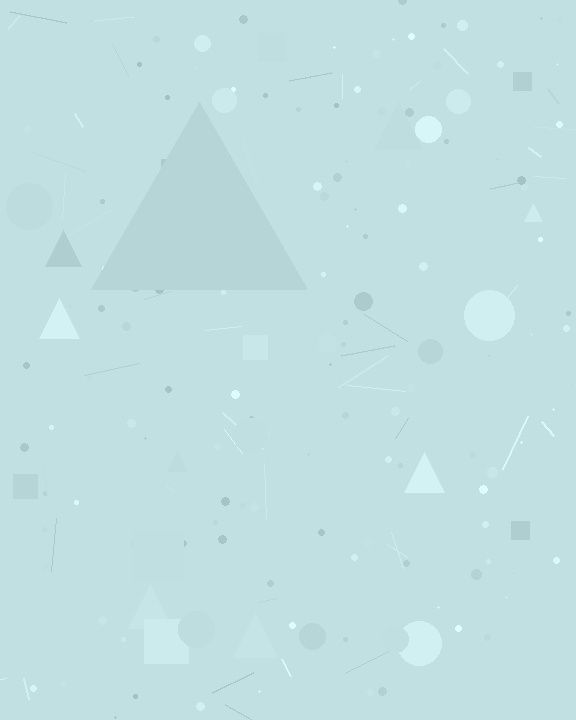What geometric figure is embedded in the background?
A triangle is embedded in the background.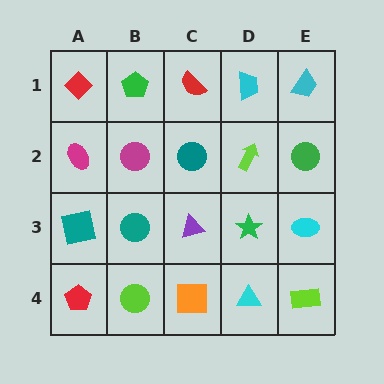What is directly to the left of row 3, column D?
A purple triangle.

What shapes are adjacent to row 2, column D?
A cyan trapezoid (row 1, column D), a green star (row 3, column D), a teal circle (row 2, column C), a green circle (row 2, column E).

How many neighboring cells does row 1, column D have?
3.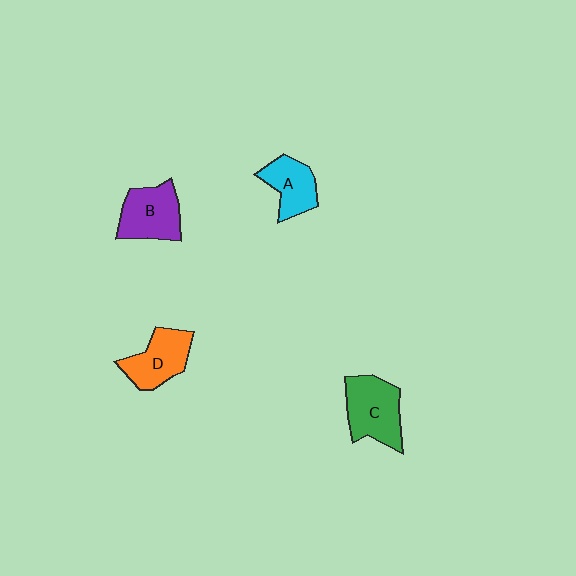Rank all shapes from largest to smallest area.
From largest to smallest: C (green), B (purple), D (orange), A (cyan).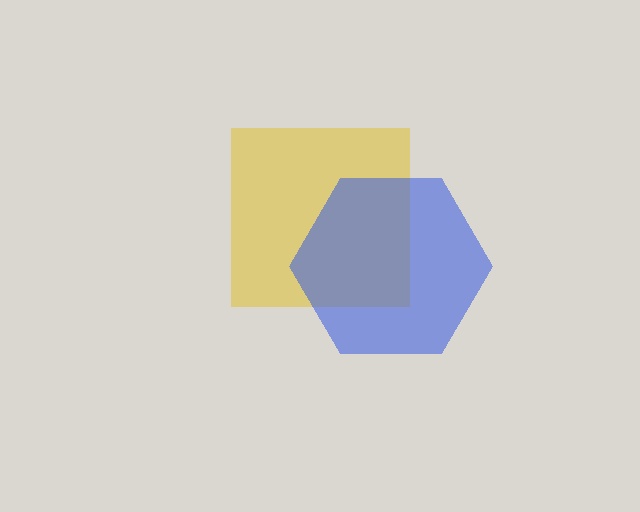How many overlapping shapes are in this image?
There are 2 overlapping shapes in the image.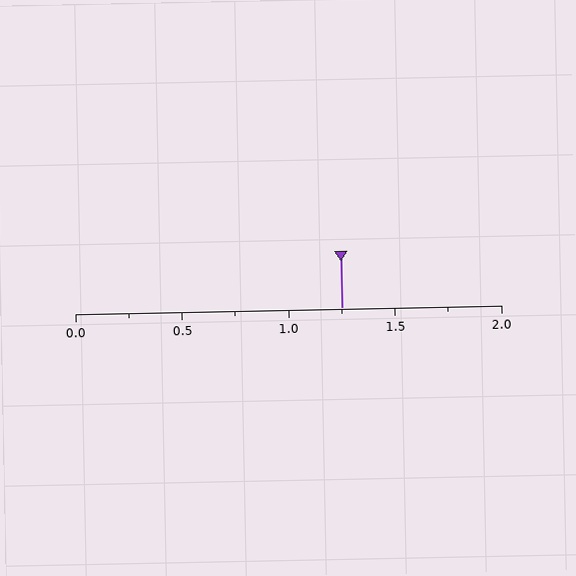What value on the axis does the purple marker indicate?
The marker indicates approximately 1.25.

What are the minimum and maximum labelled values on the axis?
The axis runs from 0.0 to 2.0.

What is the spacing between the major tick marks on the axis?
The major ticks are spaced 0.5 apart.